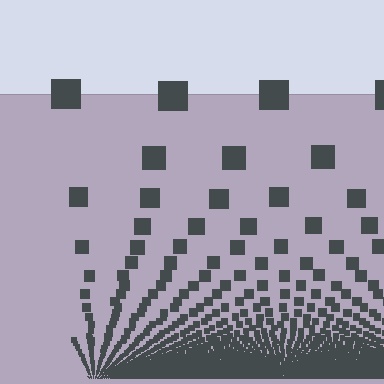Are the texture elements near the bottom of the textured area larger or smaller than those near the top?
Smaller. The gradient is inverted — elements near the bottom are smaller and denser.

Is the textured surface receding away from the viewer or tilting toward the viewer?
The surface appears to tilt toward the viewer. Texture elements get larger and sparser toward the top.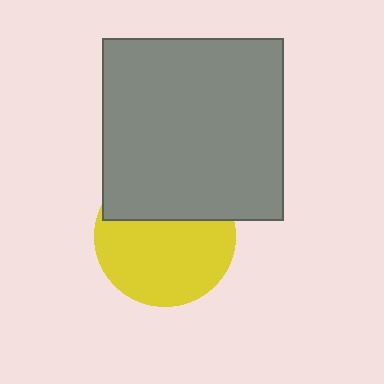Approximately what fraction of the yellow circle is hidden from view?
Roughly 36% of the yellow circle is hidden behind the gray square.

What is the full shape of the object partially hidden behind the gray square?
The partially hidden object is a yellow circle.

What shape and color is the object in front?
The object in front is a gray square.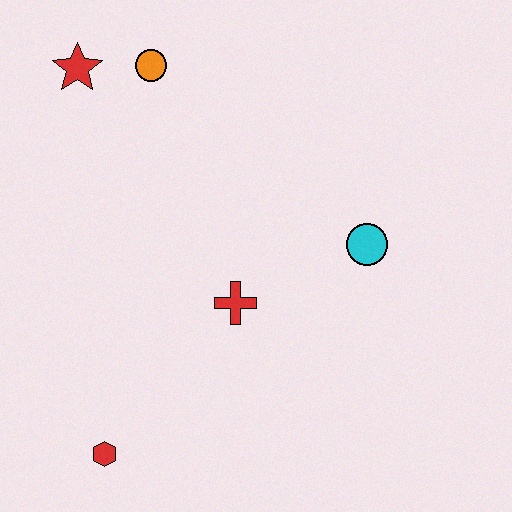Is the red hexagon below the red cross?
Yes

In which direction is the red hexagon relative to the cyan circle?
The red hexagon is to the left of the cyan circle.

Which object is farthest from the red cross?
The red star is farthest from the red cross.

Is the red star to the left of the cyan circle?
Yes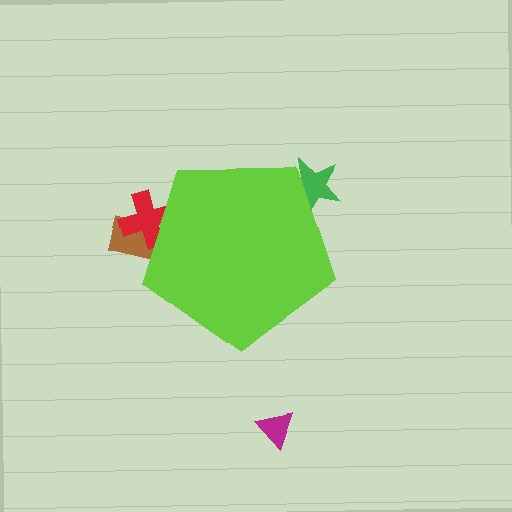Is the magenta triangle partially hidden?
No, the magenta triangle is fully visible.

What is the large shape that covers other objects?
A lime pentagon.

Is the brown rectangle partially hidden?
Yes, the brown rectangle is partially hidden behind the lime pentagon.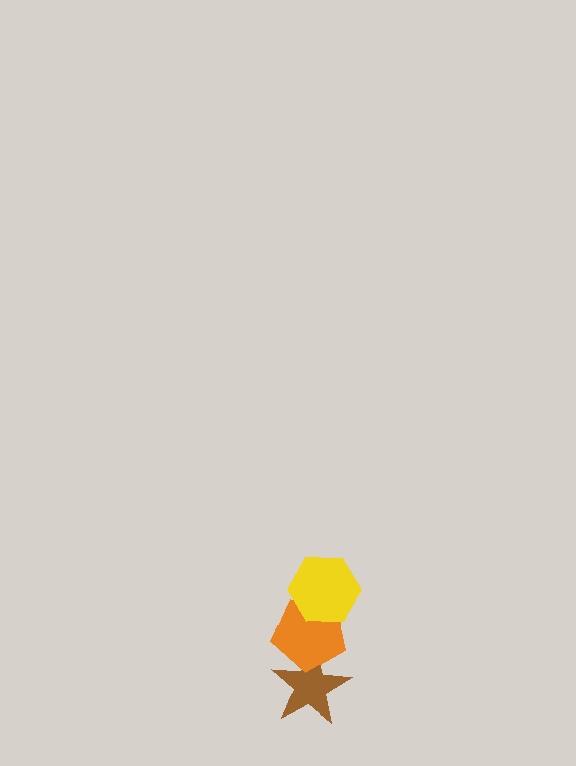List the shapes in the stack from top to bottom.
From top to bottom: the yellow hexagon, the orange pentagon, the brown star.